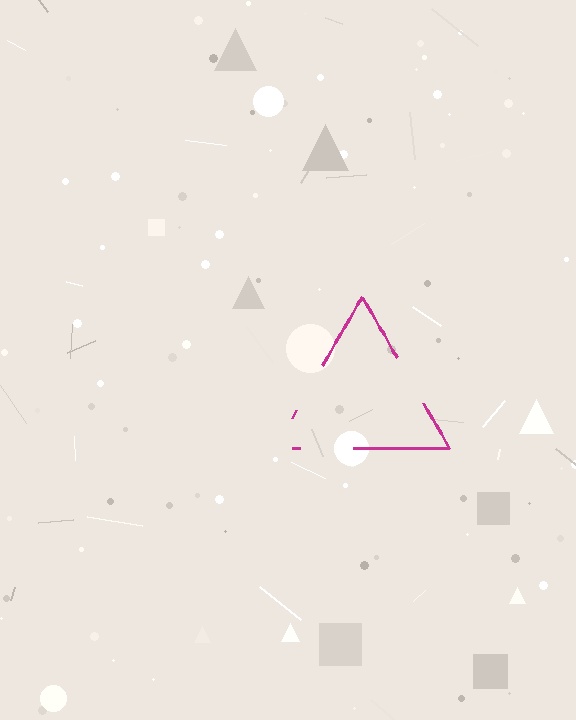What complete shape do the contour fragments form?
The contour fragments form a triangle.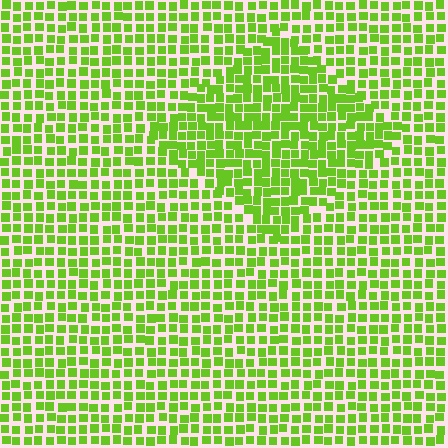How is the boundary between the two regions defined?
The boundary is defined by a change in element density (approximately 1.4x ratio). All elements are the same color, size, and shape.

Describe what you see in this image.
The image contains small lime elements arranged at two different densities. A diamond-shaped region is visible where the elements are more densely packed than the surrounding area.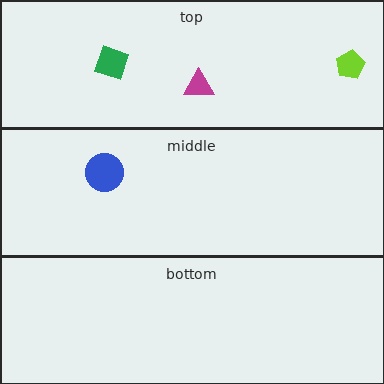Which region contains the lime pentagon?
The top region.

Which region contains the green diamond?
The top region.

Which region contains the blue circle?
The middle region.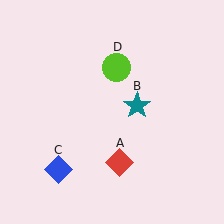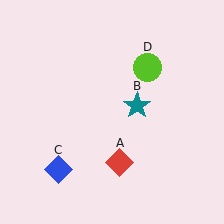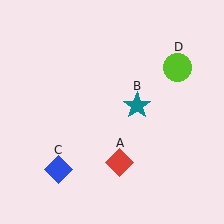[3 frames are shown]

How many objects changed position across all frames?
1 object changed position: lime circle (object D).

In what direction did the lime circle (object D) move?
The lime circle (object D) moved right.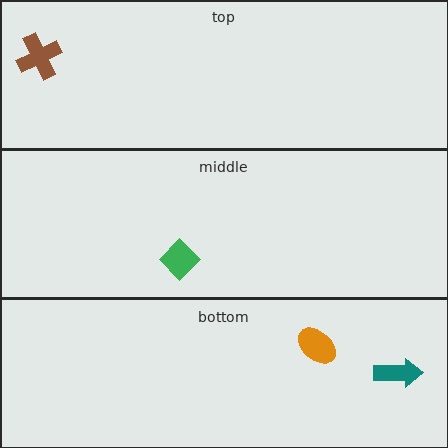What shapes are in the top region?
The brown cross.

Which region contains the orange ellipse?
The bottom region.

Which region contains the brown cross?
The top region.